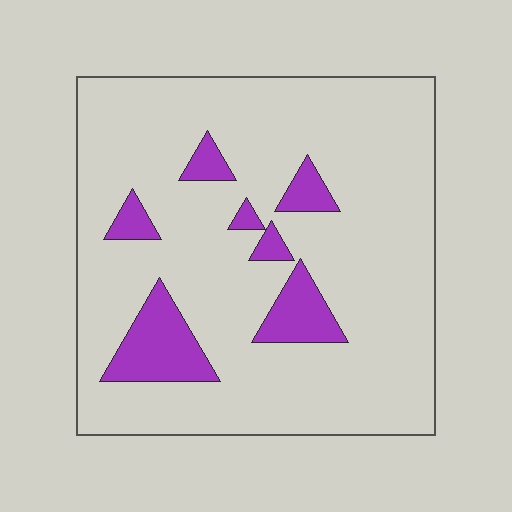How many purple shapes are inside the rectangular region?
7.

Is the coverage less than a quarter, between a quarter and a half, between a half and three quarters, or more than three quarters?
Less than a quarter.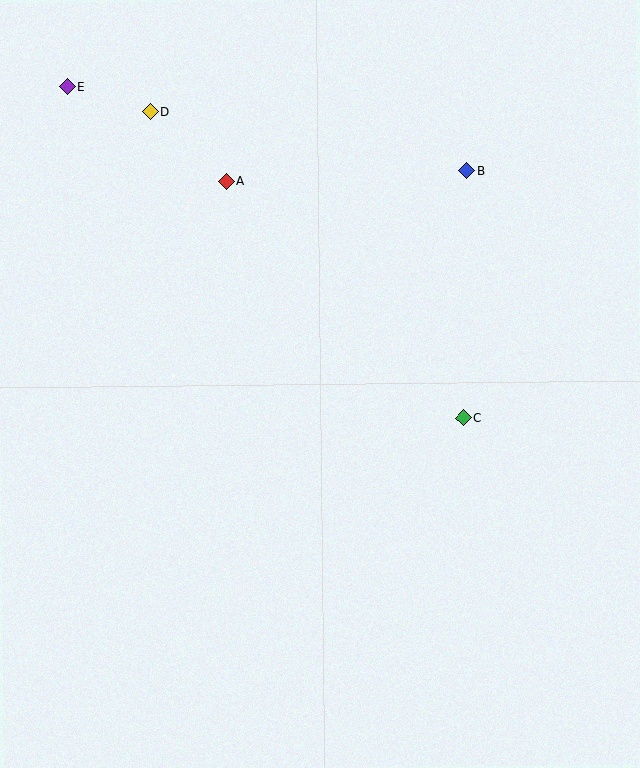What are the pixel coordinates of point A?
Point A is at (226, 181).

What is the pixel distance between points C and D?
The distance between C and D is 438 pixels.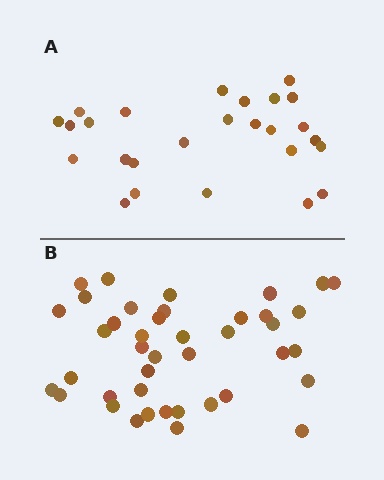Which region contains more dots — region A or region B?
Region B (the bottom region) has more dots.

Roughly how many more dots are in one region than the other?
Region B has approximately 15 more dots than region A.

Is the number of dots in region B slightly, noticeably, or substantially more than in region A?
Region B has substantially more. The ratio is roughly 1.6 to 1.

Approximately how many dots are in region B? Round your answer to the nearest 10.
About 40 dots. (The exact count is 41, which rounds to 40.)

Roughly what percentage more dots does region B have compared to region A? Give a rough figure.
About 60% more.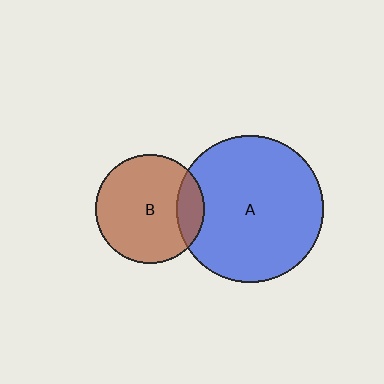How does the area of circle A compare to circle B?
Approximately 1.8 times.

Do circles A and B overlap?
Yes.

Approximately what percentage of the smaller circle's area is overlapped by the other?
Approximately 15%.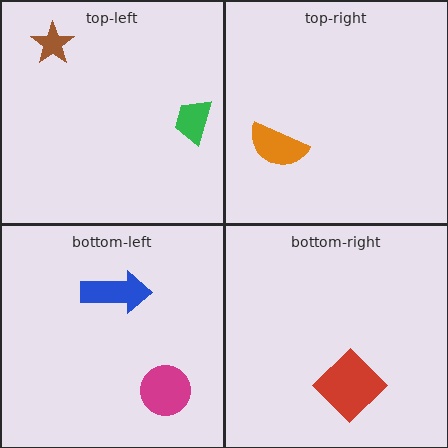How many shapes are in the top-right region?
1.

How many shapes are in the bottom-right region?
1.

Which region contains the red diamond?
The bottom-right region.